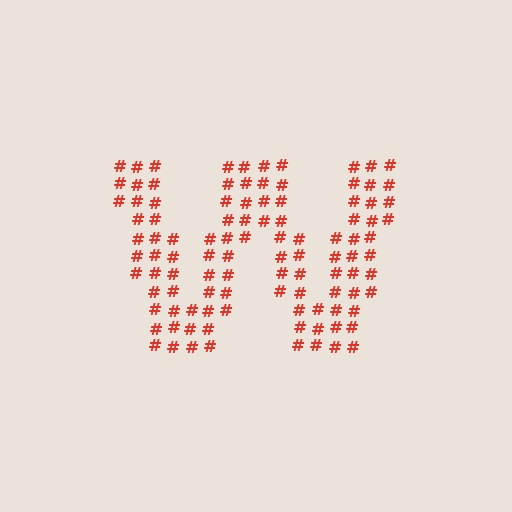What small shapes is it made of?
It is made of small hash symbols.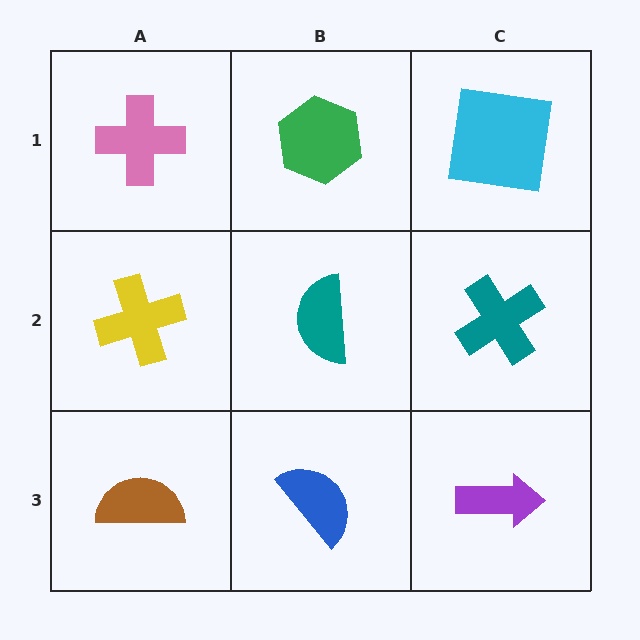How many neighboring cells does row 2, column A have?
3.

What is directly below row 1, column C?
A teal cross.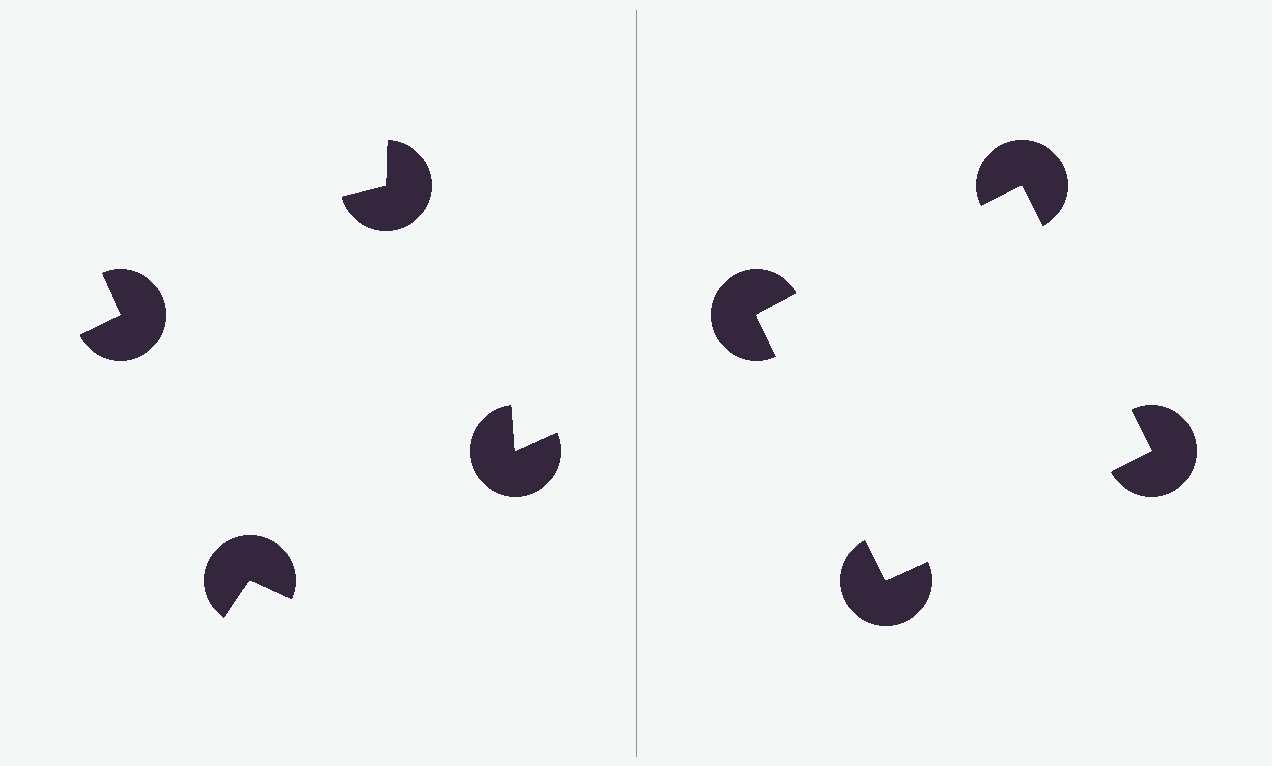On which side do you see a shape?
An illusory square appears on the right side. On the left side the wedge cuts are rotated, so no coherent shape forms.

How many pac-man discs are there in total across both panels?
8 — 4 on each side.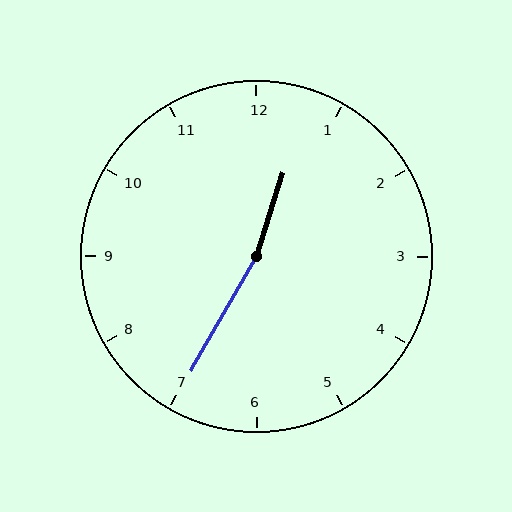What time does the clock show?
12:35.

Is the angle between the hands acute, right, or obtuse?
It is obtuse.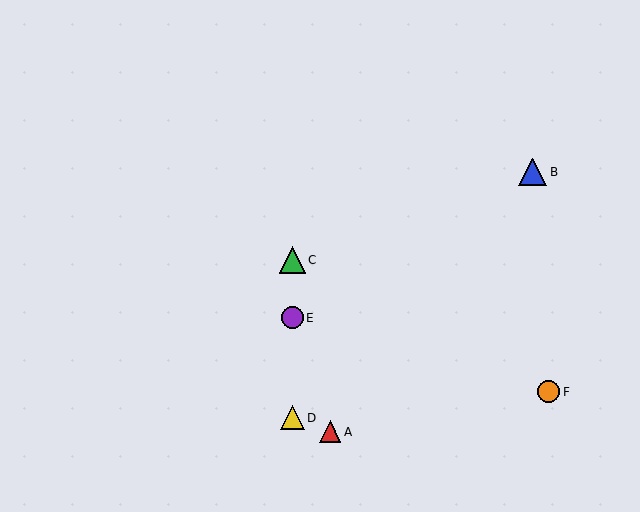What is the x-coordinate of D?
Object D is at x≈292.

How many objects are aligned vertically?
3 objects (C, D, E) are aligned vertically.